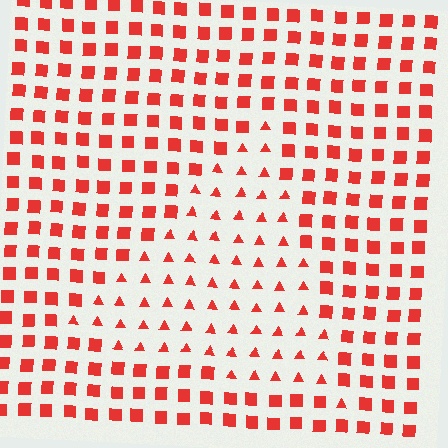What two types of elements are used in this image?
The image uses triangles inside the triangle region and squares outside it.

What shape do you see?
I see a triangle.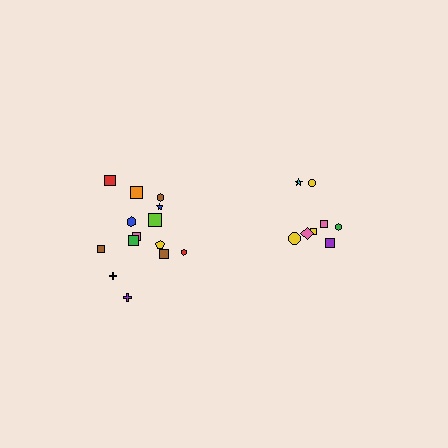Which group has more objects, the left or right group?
The left group.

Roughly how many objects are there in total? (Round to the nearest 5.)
Roughly 25 objects in total.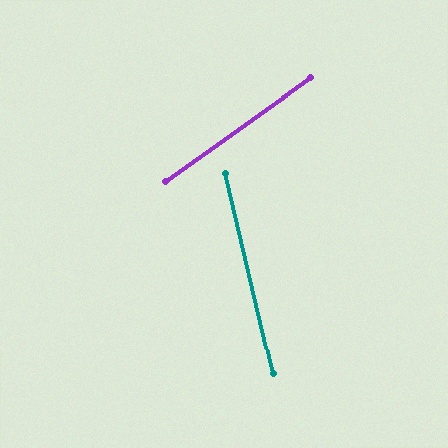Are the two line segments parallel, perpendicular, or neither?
Neither parallel nor perpendicular — they differ by about 67°.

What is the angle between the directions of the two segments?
Approximately 67 degrees.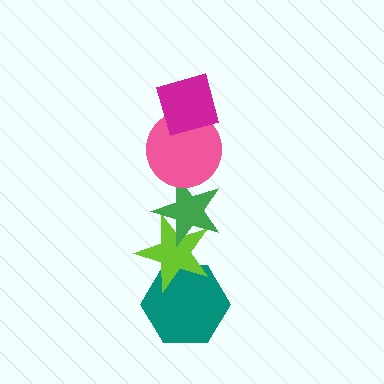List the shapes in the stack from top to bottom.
From top to bottom: the magenta diamond, the pink circle, the green star, the lime star, the teal hexagon.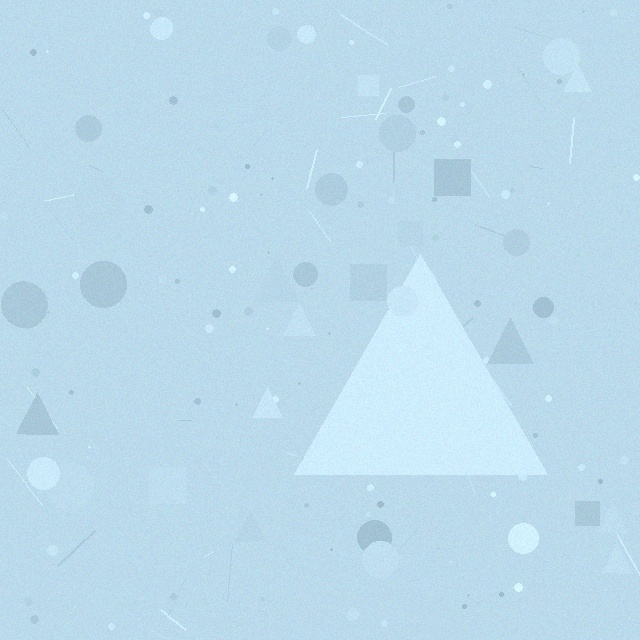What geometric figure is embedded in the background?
A triangle is embedded in the background.